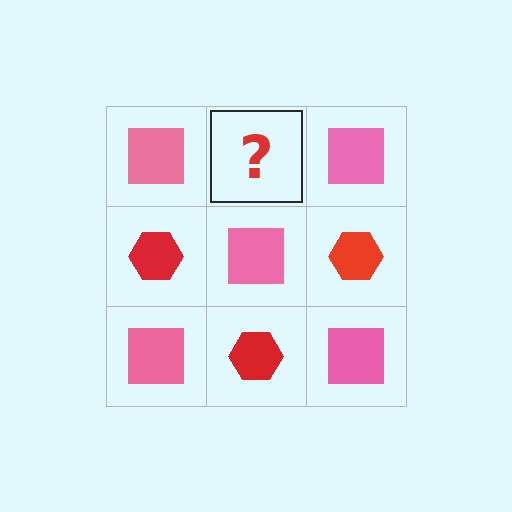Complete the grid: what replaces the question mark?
The question mark should be replaced with a red hexagon.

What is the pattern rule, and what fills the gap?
The rule is that it alternates pink square and red hexagon in a checkerboard pattern. The gap should be filled with a red hexagon.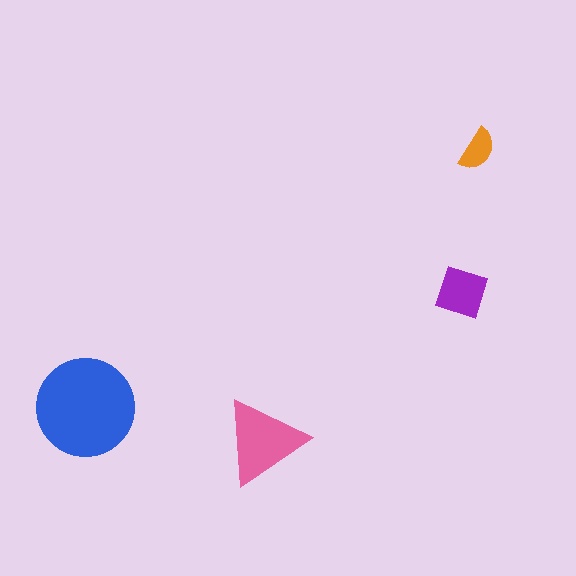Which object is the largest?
The blue circle.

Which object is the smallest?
The orange semicircle.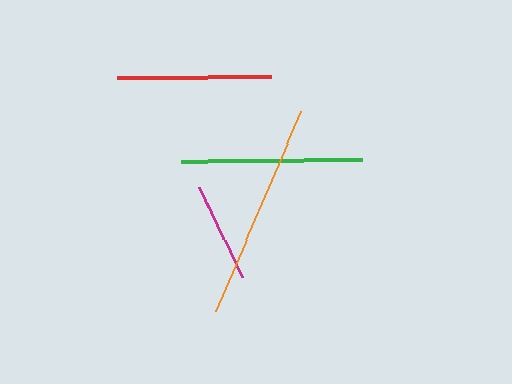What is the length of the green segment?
The green segment is approximately 181 pixels long.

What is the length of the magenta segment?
The magenta segment is approximately 100 pixels long.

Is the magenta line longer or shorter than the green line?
The green line is longer than the magenta line.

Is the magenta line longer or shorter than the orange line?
The orange line is longer than the magenta line.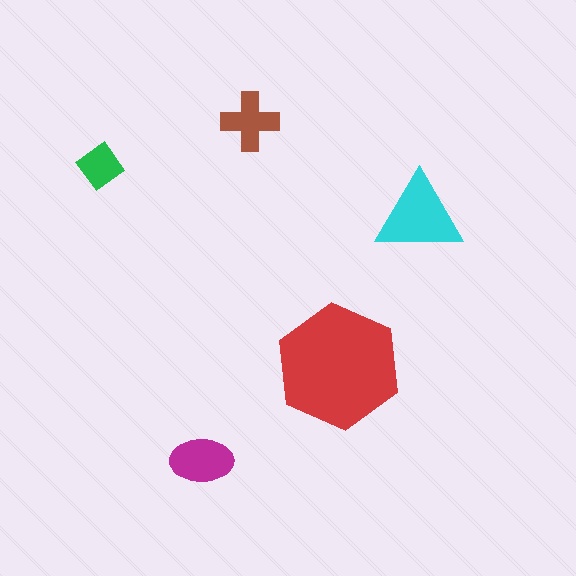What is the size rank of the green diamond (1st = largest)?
5th.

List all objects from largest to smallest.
The red hexagon, the cyan triangle, the magenta ellipse, the brown cross, the green diamond.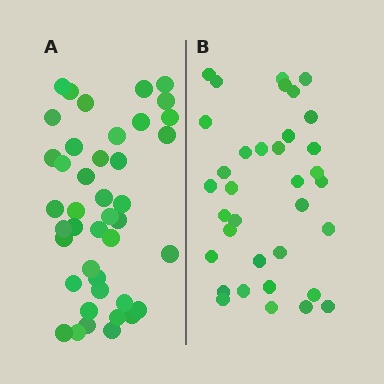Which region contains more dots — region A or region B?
Region A (the left region) has more dots.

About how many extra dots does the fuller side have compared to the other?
Region A has roughly 8 or so more dots than region B.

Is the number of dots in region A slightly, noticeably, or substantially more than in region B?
Region A has only slightly more — the two regions are fairly close. The ratio is roughly 1.2 to 1.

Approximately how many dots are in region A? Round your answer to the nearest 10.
About 40 dots. (The exact count is 42, which rounds to 40.)